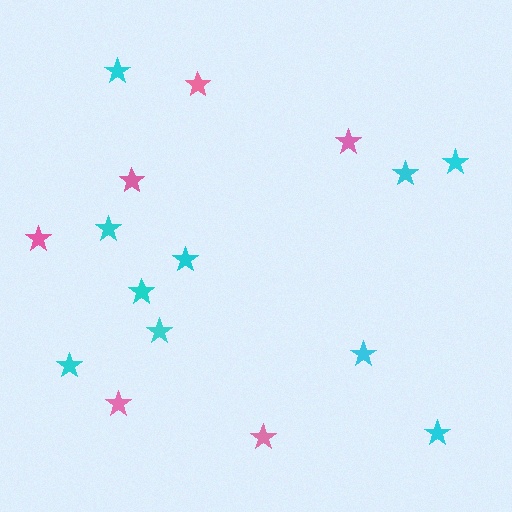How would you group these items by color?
There are 2 groups: one group of pink stars (6) and one group of cyan stars (10).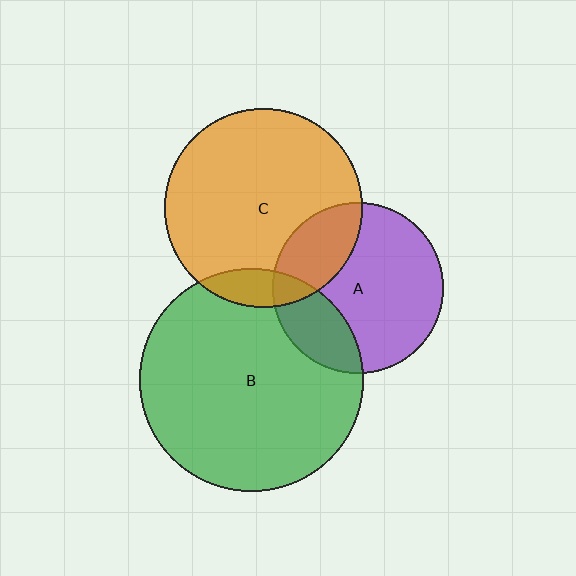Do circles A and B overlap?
Yes.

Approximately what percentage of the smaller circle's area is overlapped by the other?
Approximately 25%.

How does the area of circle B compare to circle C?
Approximately 1.3 times.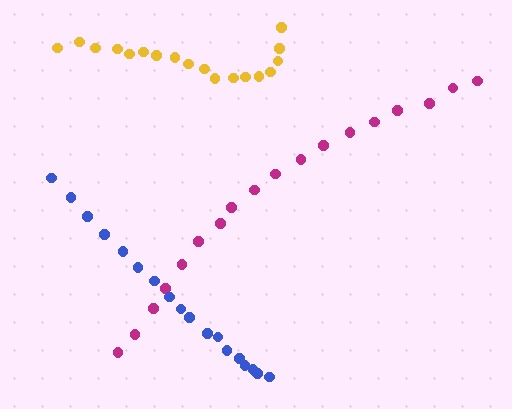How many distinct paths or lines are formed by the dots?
There are 3 distinct paths.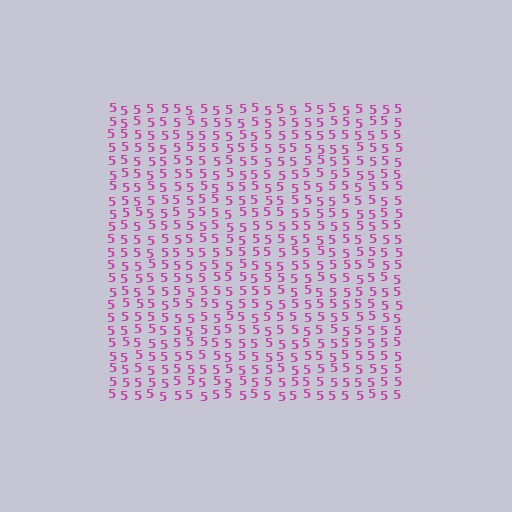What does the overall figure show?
The overall figure shows a square.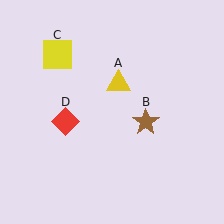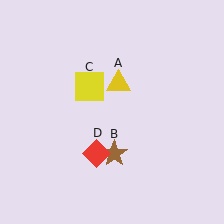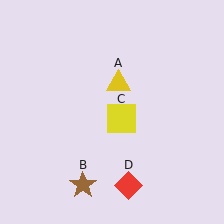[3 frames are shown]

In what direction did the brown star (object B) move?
The brown star (object B) moved down and to the left.